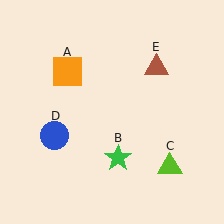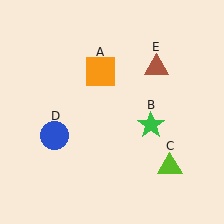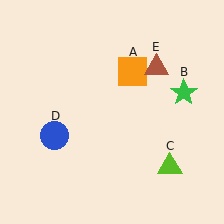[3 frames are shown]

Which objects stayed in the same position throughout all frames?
Lime triangle (object C) and blue circle (object D) and brown triangle (object E) remained stationary.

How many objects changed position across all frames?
2 objects changed position: orange square (object A), green star (object B).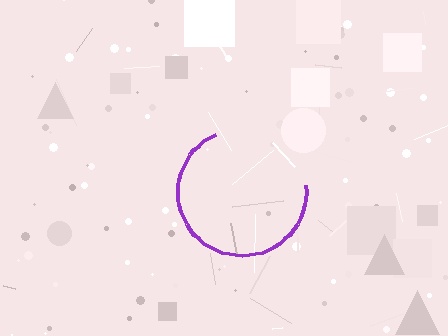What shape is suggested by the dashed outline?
The dashed outline suggests a circle.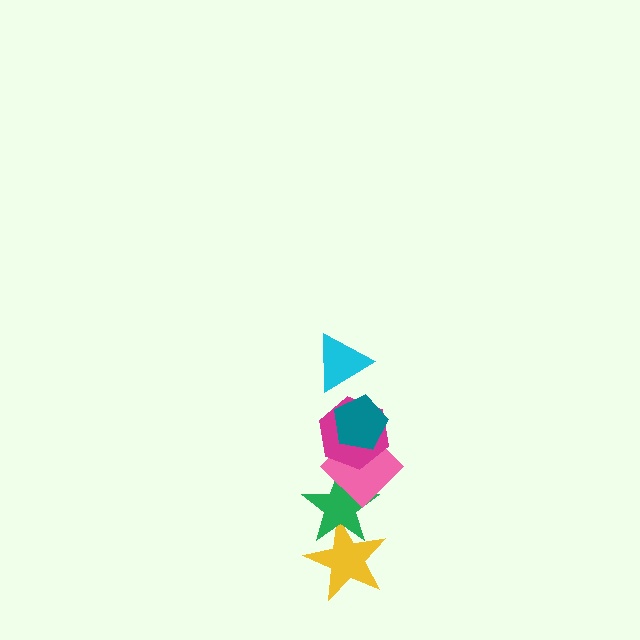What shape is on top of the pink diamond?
The magenta hexagon is on top of the pink diamond.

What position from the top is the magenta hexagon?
The magenta hexagon is 3rd from the top.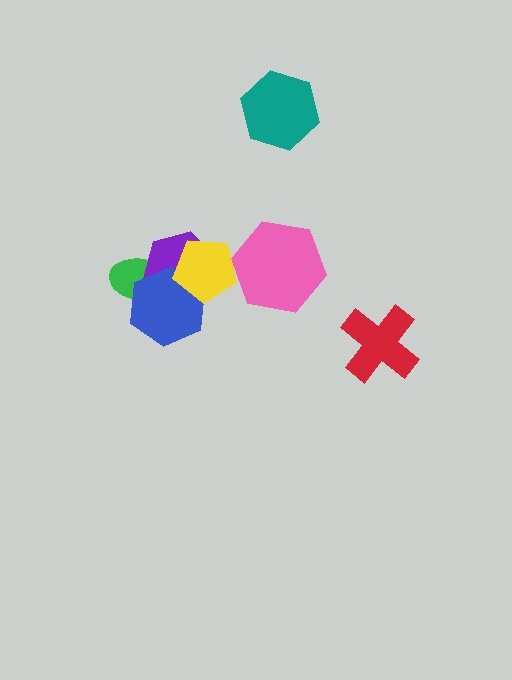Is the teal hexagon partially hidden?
No, no other shape covers it.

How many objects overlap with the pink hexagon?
1 object overlaps with the pink hexagon.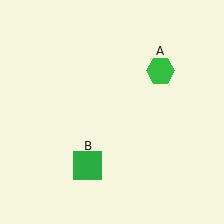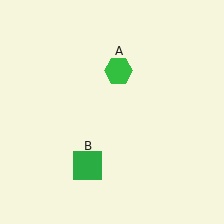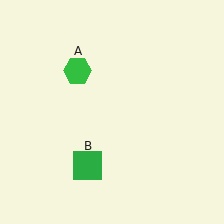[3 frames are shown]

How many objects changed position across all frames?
1 object changed position: green hexagon (object A).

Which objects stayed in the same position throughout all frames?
Green square (object B) remained stationary.